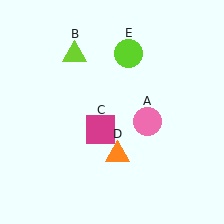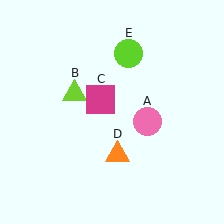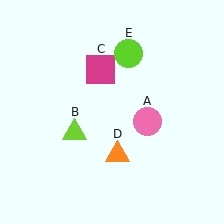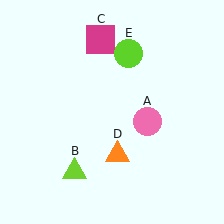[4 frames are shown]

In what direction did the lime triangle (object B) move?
The lime triangle (object B) moved down.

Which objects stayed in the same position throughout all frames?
Pink circle (object A) and orange triangle (object D) and lime circle (object E) remained stationary.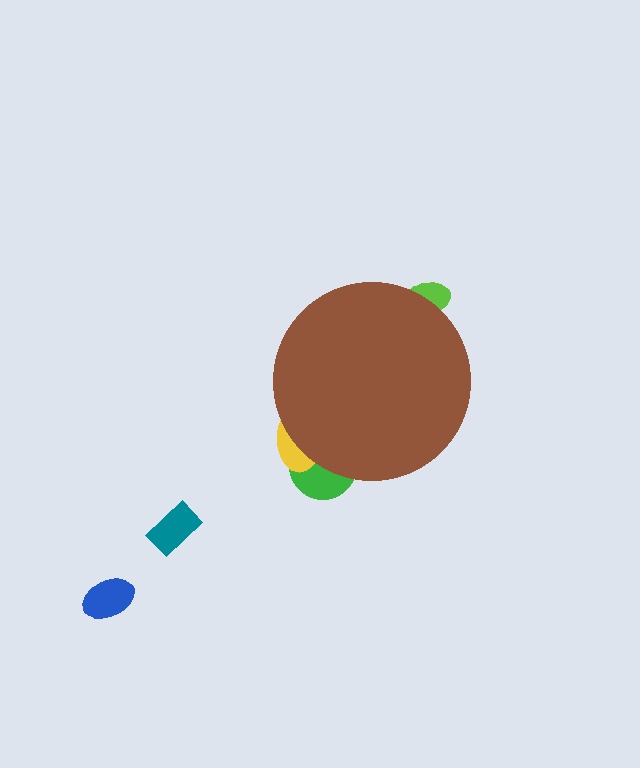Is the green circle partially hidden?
Yes, the green circle is partially hidden behind the brown circle.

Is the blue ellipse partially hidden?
No, the blue ellipse is fully visible.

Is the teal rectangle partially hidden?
No, the teal rectangle is fully visible.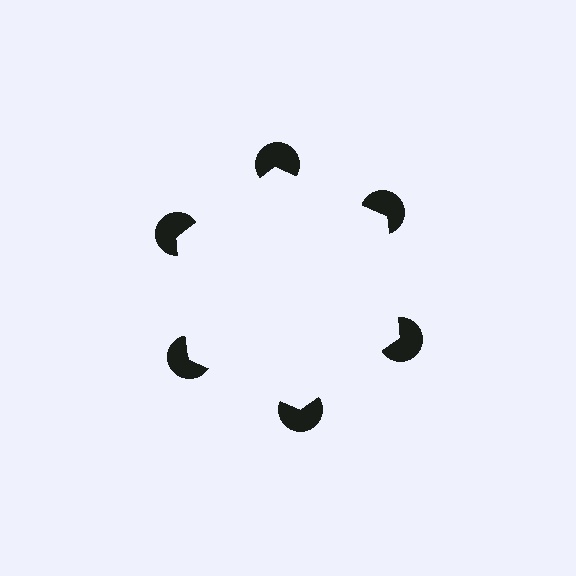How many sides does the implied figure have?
6 sides.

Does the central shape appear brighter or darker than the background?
It typically appears slightly brighter than the background, even though no actual brightness change is drawn.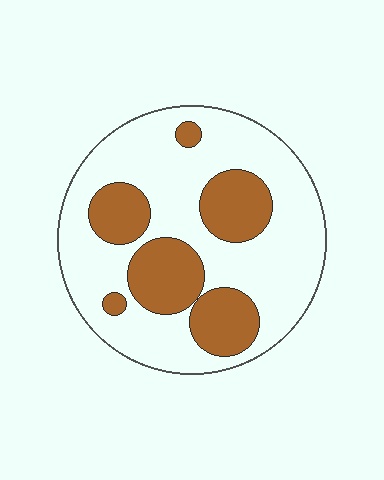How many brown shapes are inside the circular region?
6.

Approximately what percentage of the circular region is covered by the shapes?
Approximately 30%.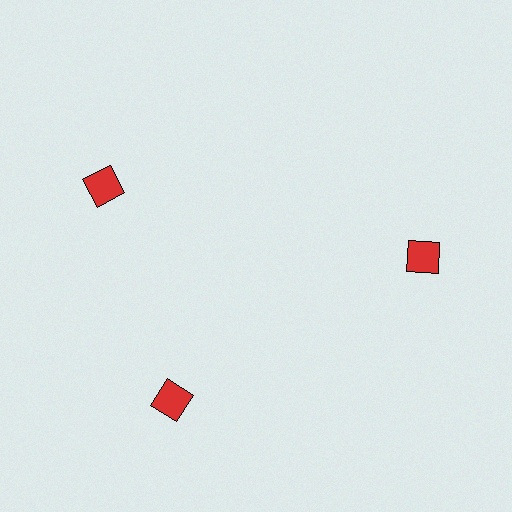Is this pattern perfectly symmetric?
No. The 3 red squares are arranged in a ring, but one element near the 11 o'clock position is rotated out of alignment along the ring, breaking the 3-fold rotational symmetry.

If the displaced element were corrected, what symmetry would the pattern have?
It would have 3-fold rotational symmetry — the pattern would map onto itself every 120 degrees.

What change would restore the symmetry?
The symmetry would be restored by rotating it back into even spacing with its neighbors so that all 3 squares sit at equal angles and equal distance from the center.